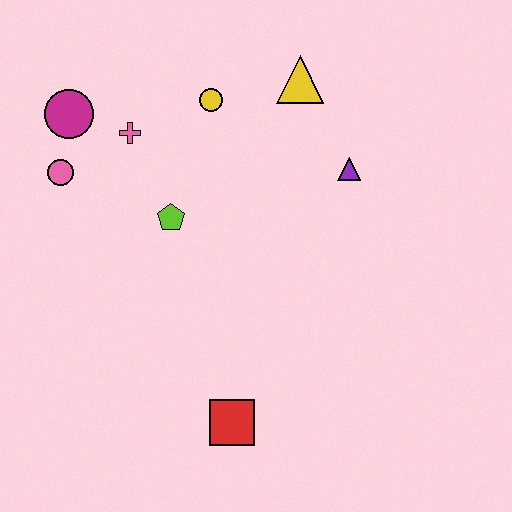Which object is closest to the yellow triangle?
The yellow circle is closest to the yellow triangle.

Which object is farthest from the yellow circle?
The red square is farthest from the yellow circle.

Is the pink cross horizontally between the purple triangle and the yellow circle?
No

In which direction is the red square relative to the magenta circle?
The red square is below the magenta circle.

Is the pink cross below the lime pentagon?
No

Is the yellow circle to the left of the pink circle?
No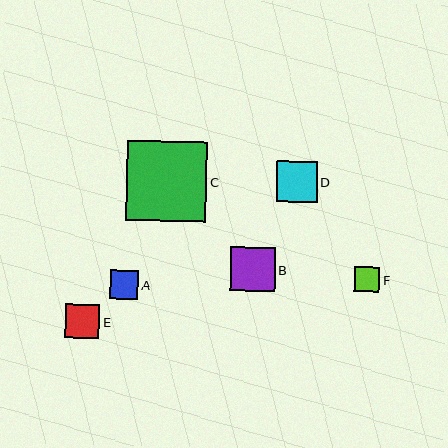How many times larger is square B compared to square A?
Square B is approximately 1.6 times the size of square A.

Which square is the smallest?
Square F is the smallest with a size of approximately 25 pixels.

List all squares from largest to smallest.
From largest to smallest: C, B, D, E, A, F.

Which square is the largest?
Square C is the largest with a size of approximately 80 pixels.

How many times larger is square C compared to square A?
Square C is approximately 2.8 times the size of square A.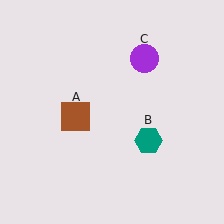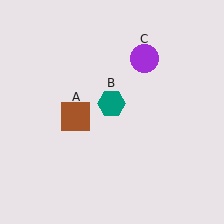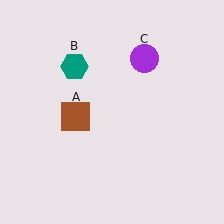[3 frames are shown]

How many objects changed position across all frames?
1 object changed position: teal hexagon (object B).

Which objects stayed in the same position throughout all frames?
Brown square (object A) and purple circle (object C) remained stationary.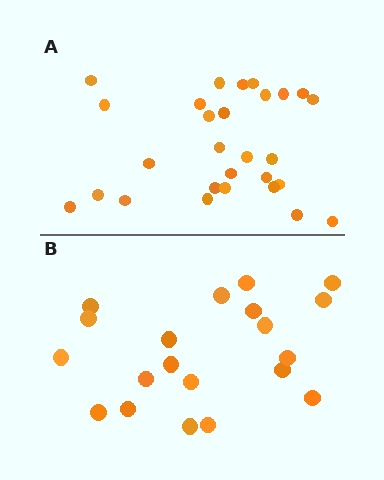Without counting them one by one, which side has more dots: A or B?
Region A (the top region) has more dots.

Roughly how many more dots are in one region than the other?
Region A has roughly 8 or so more dots than region B.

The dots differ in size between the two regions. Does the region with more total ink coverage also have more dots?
No. Region B has more total ink coverage because its dots are larger, but region A actually contains more individual dots. Total area can be misleading — the number of items is what matters here.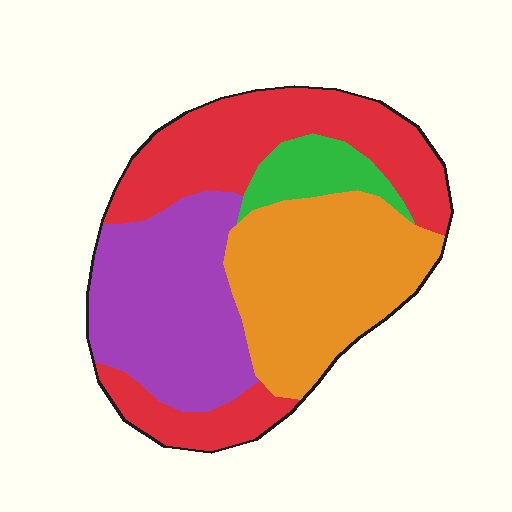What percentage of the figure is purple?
Purple covers about 30% of the figure.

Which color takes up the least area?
Green, at roughly 10%.